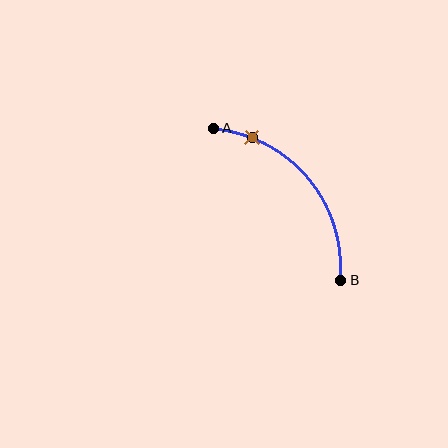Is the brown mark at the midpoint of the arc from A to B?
No. The brown mark lies on the arc but is closer to endpoint A. The arc midpoint would be at the point on the curve equidistant along the arc from both A and B.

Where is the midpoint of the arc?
The arc midpoint is the point on the curve farthest from the straight line joining A and B. It sits above and to the right of that line.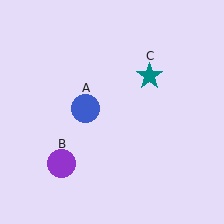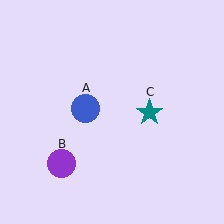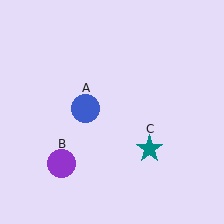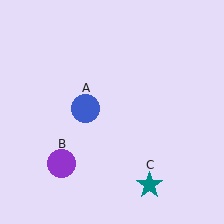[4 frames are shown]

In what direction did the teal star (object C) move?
The teal star (object C) moved down.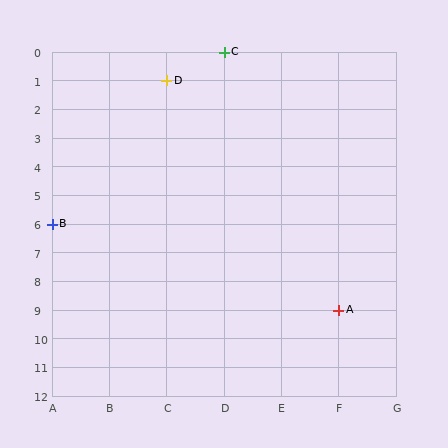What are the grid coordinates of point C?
Point C is at grid coordinates (D, 0).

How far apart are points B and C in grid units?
Points B and C are 3 columns and 6 rows apart (about 6.7 grid units diagonally).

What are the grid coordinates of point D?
Point D is at grid coordinates (C, 1).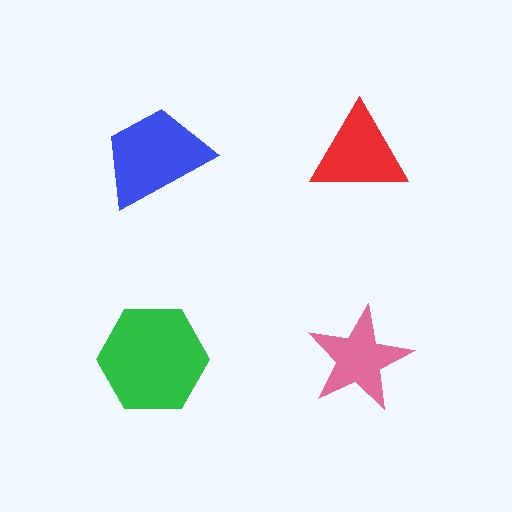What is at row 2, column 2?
A pink star.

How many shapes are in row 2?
2 shapes.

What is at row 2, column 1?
A green hexagon.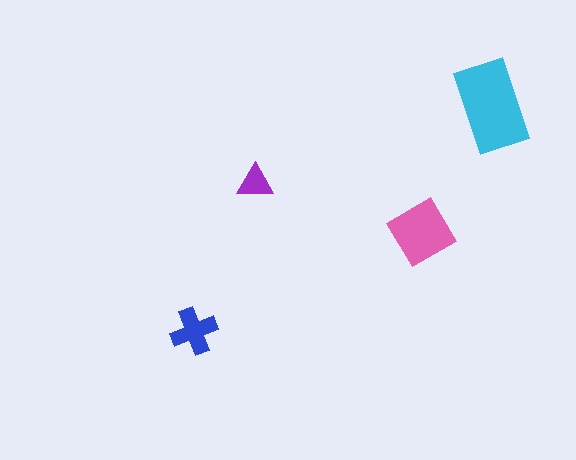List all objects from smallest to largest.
The purple triangle, the blue cross, the pink diamond, the cyan rectangle.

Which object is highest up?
The cyan rectangle is topmost.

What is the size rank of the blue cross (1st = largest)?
3rd.